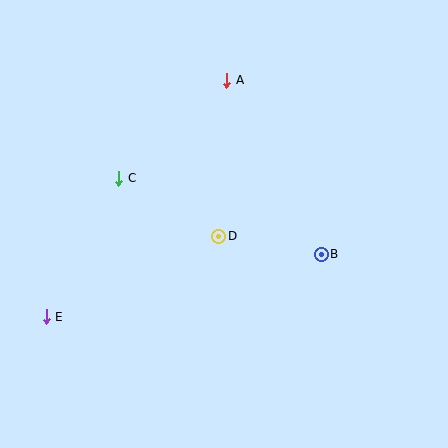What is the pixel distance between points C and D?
The distance between C and D is 116 pixels.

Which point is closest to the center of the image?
Point D at (219, 236) is closest to the center.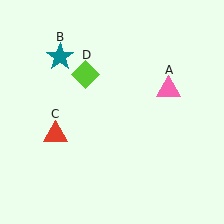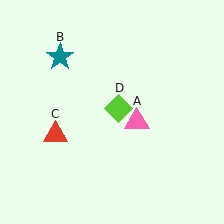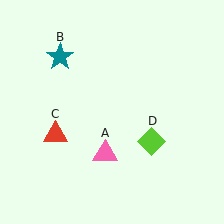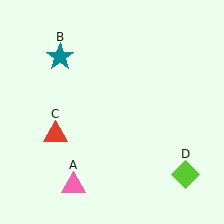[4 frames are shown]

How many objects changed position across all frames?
2 objects changed position: pink triangle (object A), lime diamond (object D).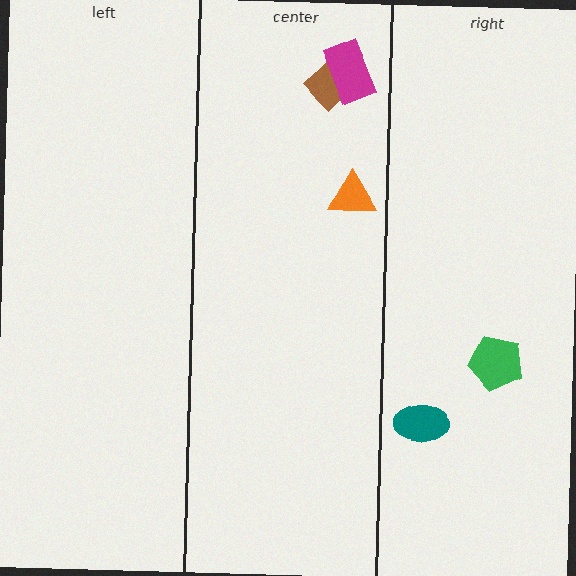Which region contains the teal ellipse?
The right region.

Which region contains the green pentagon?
The right region.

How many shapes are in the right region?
2.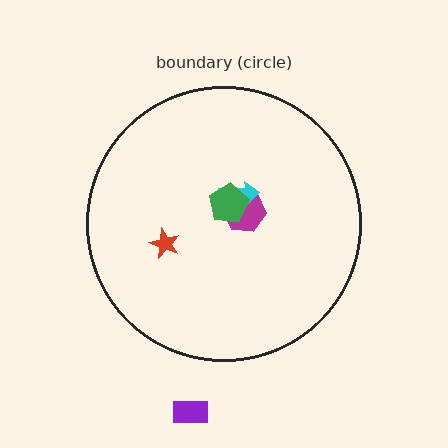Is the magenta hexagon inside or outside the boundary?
Inside.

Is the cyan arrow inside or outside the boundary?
Inside.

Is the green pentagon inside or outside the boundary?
Inside.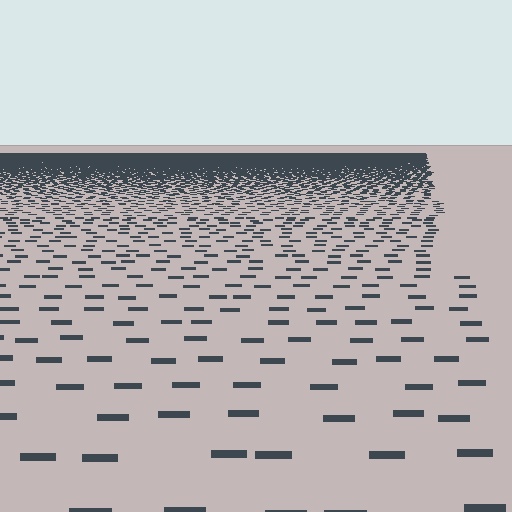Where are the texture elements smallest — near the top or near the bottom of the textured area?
Near the top.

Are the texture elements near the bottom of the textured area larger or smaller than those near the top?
Larger. Near the bottom, elements are closer to the viewer and appear at a bigger on-screen size.